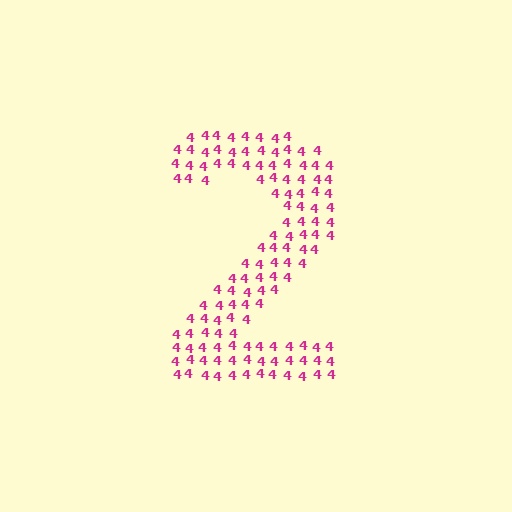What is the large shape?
The large shape is the digit 2.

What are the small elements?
The small elements are digit 4's.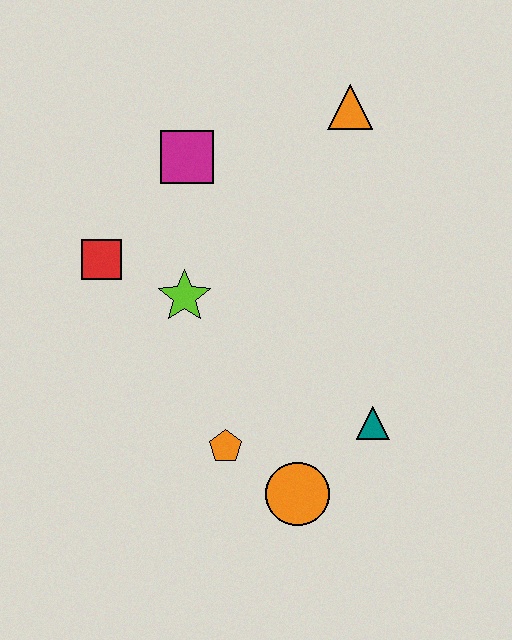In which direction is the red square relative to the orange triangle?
The red square is to the left of the orange triangle.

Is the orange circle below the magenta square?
Yes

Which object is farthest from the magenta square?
The orange circle is farthest from the magenta square.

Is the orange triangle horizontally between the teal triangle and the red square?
Yes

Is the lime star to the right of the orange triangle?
No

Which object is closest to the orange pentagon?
The orange circle is closest to the orange pentagon.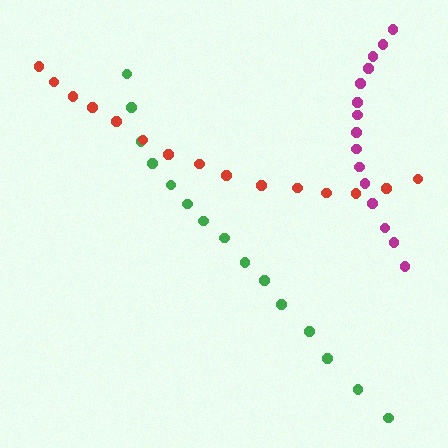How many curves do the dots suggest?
There are 3 distinct paths.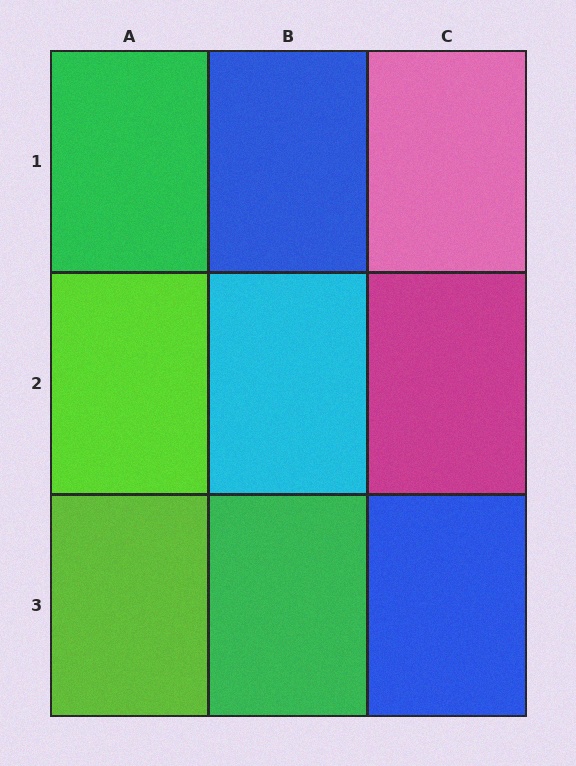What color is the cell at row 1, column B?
Blue.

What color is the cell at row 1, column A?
Green.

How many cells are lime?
2 cells are lime.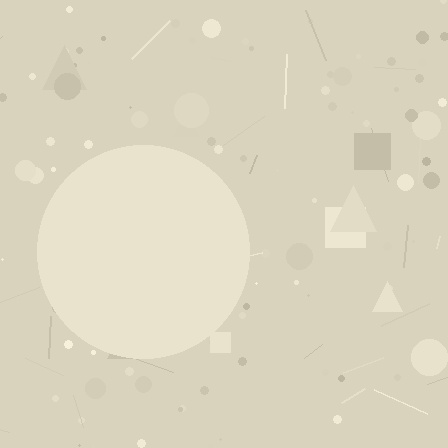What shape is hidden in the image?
A circle is hidden in the image.